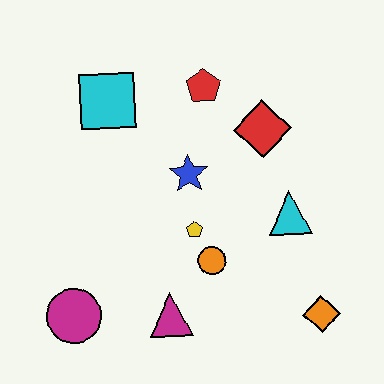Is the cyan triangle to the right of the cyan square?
Yes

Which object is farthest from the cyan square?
The orange diamond is farthest from the cyan square.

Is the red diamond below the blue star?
No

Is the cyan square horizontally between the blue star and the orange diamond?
No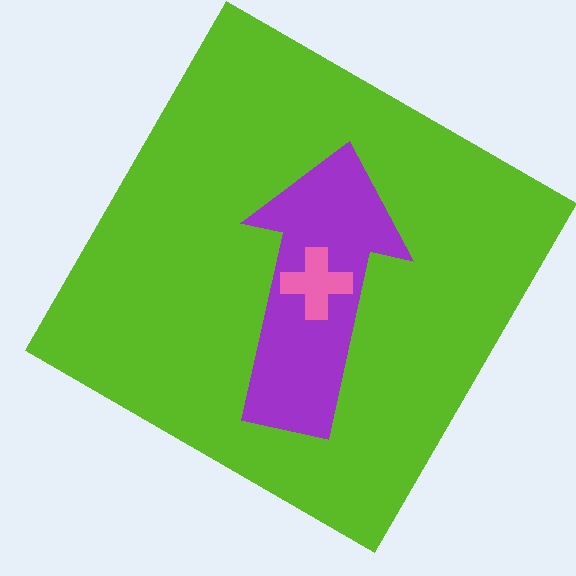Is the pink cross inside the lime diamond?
Yes.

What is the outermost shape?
The lime diamond.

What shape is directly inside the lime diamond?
The purple arrow.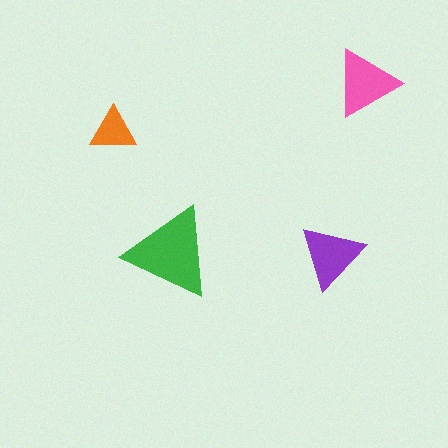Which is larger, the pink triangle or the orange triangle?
The pink one.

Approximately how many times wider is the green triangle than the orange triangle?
About 2 times wider.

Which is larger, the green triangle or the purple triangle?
The green one.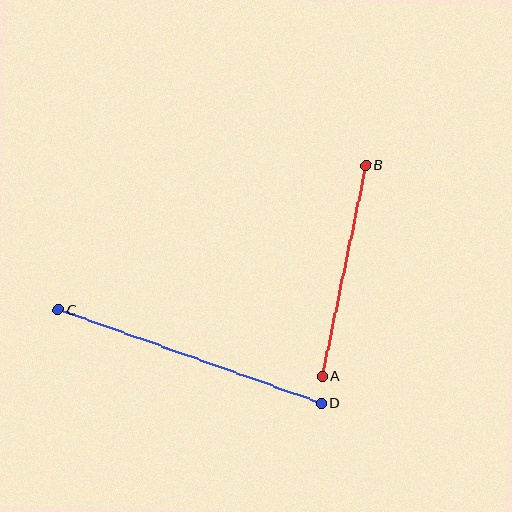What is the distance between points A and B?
The distance is approximately 215 pixels.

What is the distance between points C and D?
The distance is approximately 279 pixels.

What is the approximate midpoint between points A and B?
The midpoint is at approximately (344, 271) pixels.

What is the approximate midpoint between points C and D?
The midpoint is at approximately (190, 356) pixels.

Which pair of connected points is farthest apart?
Points C and D are farthest apart.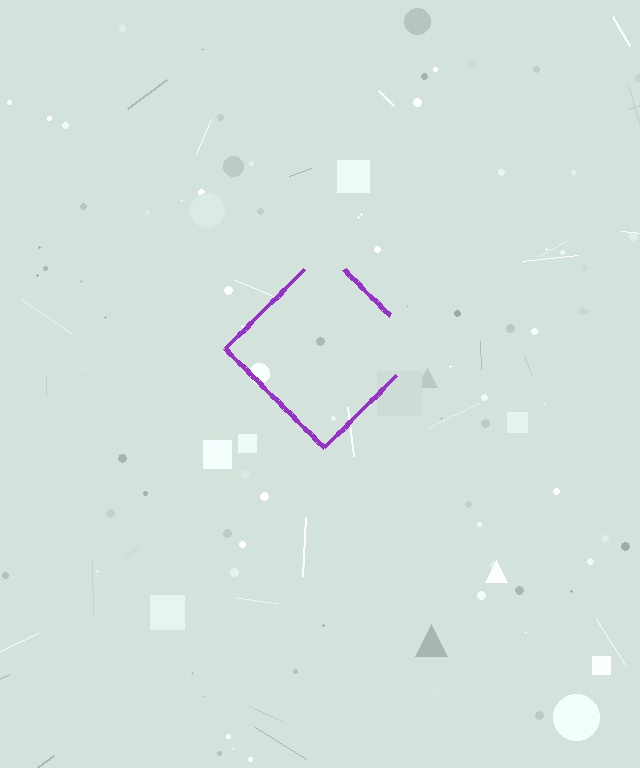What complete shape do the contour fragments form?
The contour fragments form a diamond.